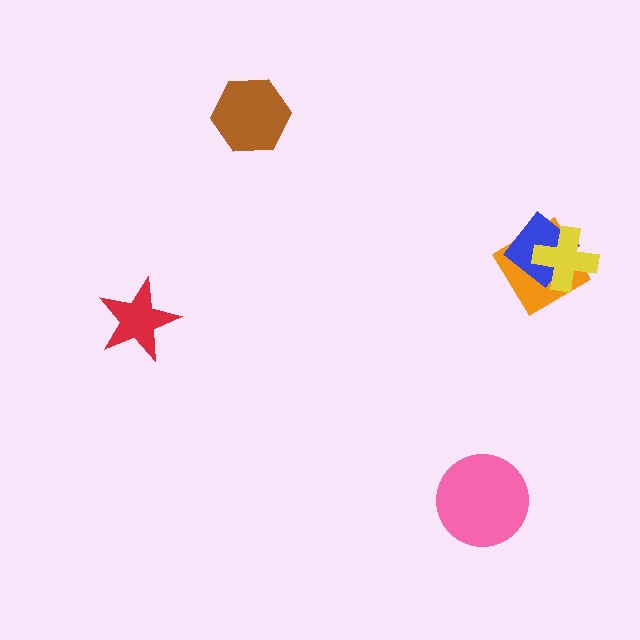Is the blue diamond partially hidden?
Yes, it is partially covered by another shape.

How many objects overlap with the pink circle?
0 objects overlap with the pink circle.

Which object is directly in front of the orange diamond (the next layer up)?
The blue diamond is directly in front of the orange diamond.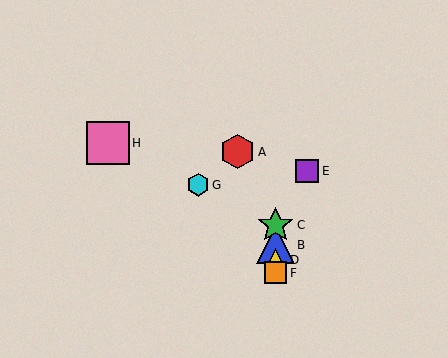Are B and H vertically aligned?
No, B is at x≈276 and H is at x≈108.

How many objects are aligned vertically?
4 objects (B, C, D, F) are aligned vertically.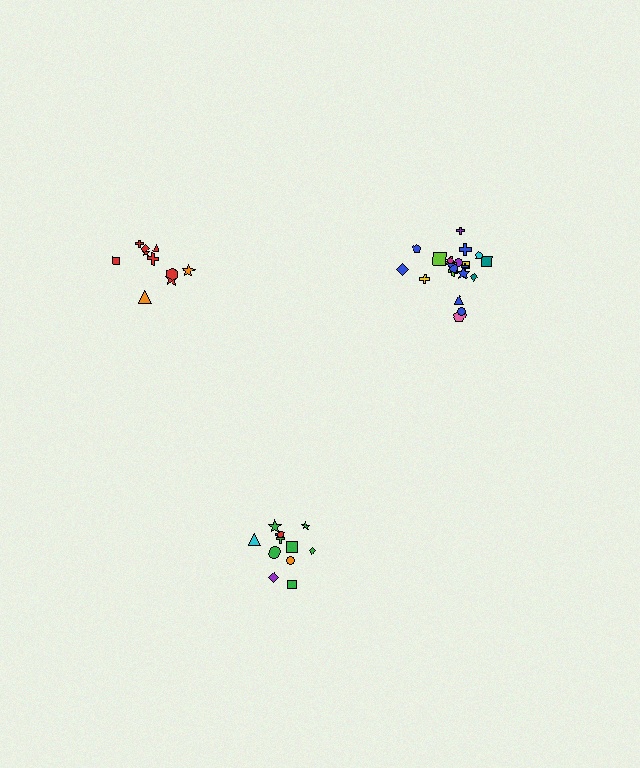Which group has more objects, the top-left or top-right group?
The top-right group.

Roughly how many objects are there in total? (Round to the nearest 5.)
Roughly 45 objects in total.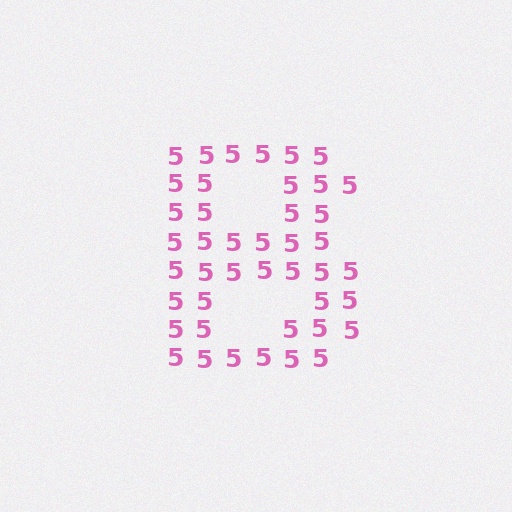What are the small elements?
The small elements are digit 5's.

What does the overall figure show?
The overall figure shows the letter B.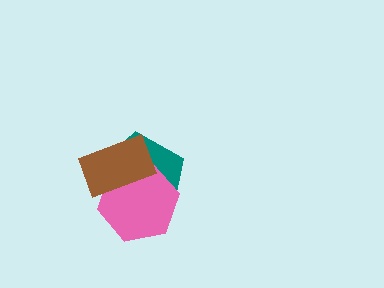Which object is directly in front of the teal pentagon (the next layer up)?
The pink hexagon is directly in front of the teal pentagon.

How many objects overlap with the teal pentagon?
2 objects overlap with the teal pentagon.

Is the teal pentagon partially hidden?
Yes, it is partially covered by another shape.